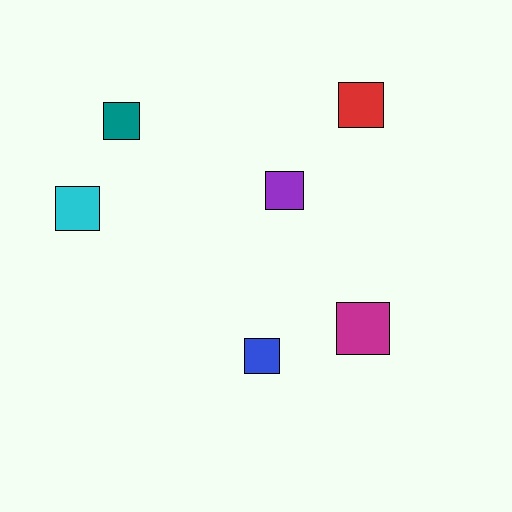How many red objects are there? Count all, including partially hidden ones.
There is 1 red object.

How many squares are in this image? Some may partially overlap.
There are 6 squares.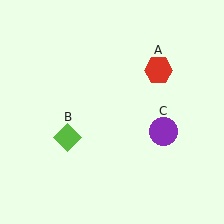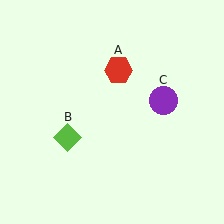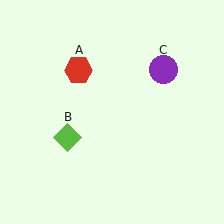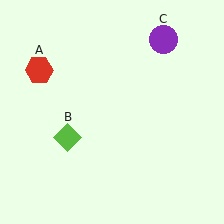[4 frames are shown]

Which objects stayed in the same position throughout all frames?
Lime diamond (object B) remained stationary.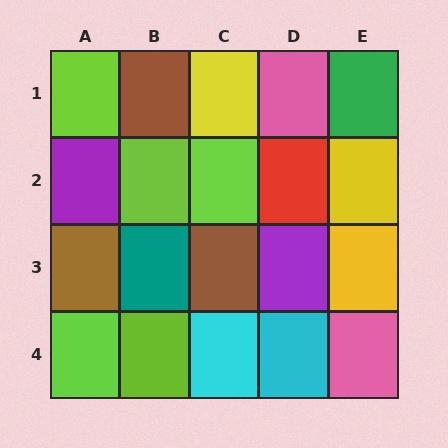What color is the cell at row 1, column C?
Yellow.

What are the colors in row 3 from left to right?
Brown, teal, brown, purple, yellow.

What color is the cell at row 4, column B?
Lime.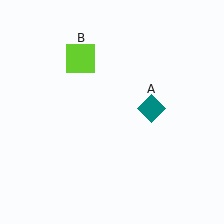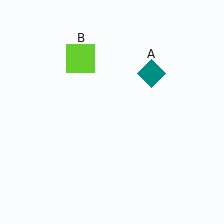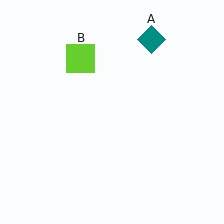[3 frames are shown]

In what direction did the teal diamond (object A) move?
The teal diamond (object A) moved up.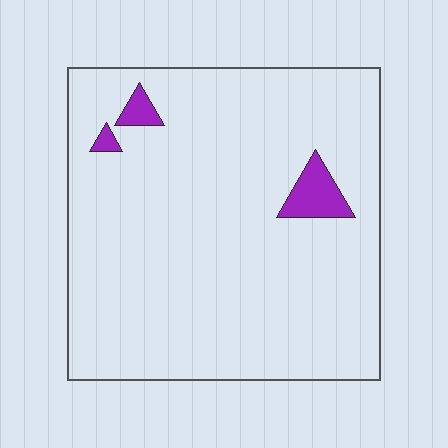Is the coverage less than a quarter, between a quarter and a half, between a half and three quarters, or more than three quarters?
Less than a quarter.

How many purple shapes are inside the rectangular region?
3.